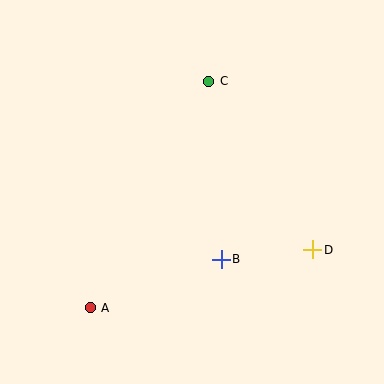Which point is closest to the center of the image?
Point B at (221, 259) is closest to the center.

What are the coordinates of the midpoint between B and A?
The midpoint between B and A is at (156, 284).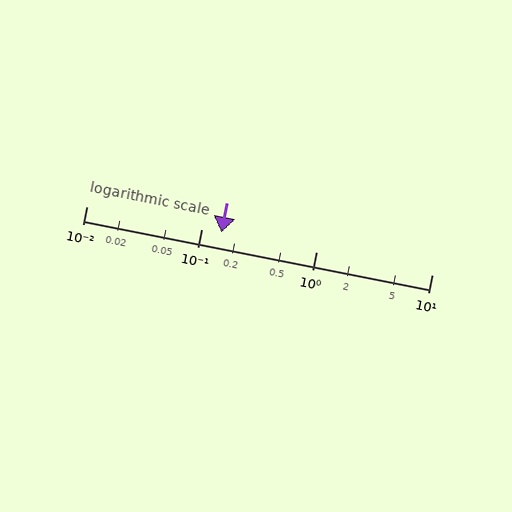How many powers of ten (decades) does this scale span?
The scale spans 3 decades, from 0.01 to 10.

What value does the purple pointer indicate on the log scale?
The pointer indicates approximately 0.15.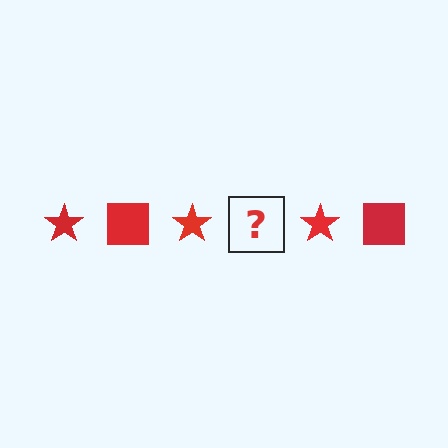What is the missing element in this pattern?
The missing element is a red square.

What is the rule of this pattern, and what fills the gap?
The rule is that the pattern cycles through star, square shapes in red. The gap should be filled with a red square.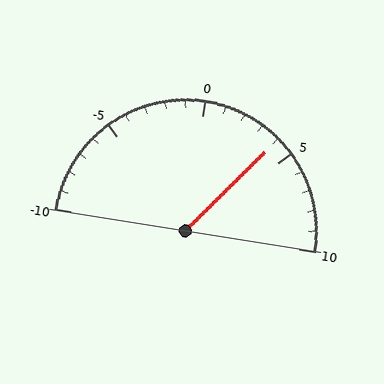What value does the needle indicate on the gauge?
The needle indicates approximately 4.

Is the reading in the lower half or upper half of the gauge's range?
The reading is in the upper half of the range (-10 to 10).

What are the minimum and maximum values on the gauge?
The gauge ranges from -10 to 10.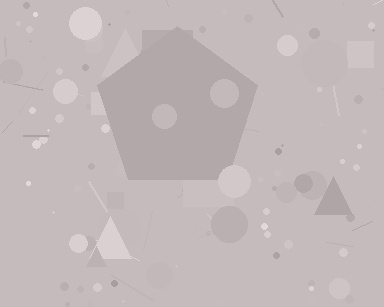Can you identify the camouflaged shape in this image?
The camouflaged shape is a pentagon.